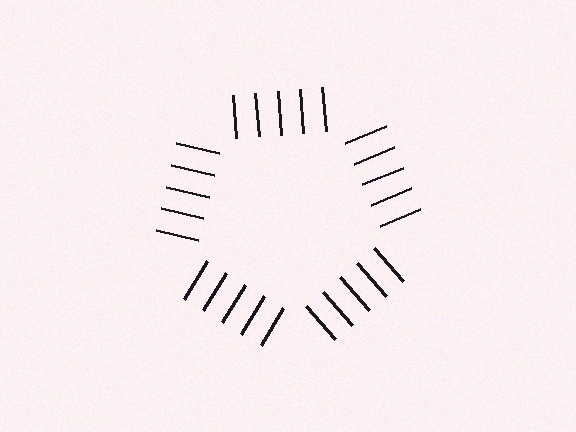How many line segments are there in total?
25 — 5 along each of the 5 edges.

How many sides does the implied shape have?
5 sides — the line-ends trace a pentagon.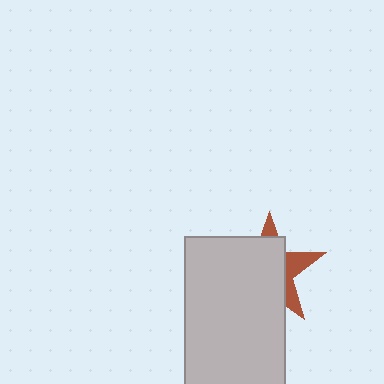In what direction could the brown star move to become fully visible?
The brown star could move toward the upper-right. That would shift it out from behind the light gray rectangle entirely.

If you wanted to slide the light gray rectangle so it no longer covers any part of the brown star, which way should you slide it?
Slide it toward the lower-left — that is the most direct way to separate the two shapes.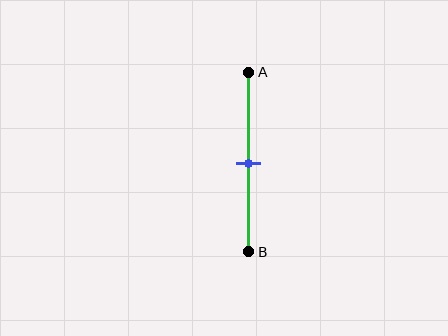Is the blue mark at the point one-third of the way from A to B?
No, the mark is at about 50% from A, not at the 33% one-third point.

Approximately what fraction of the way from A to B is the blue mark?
The blue mark is approximately 50% of the way from A to B.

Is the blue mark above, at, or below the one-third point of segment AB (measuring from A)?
The blue mark is below the one-third point of segment AB.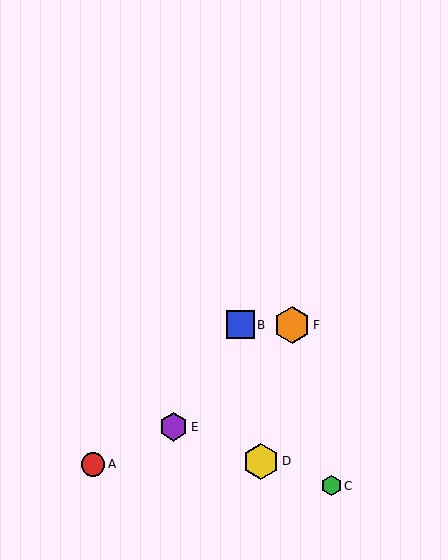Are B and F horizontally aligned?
Yes, both are at y≈325.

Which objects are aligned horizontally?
Objects B, F are aligned horizontally.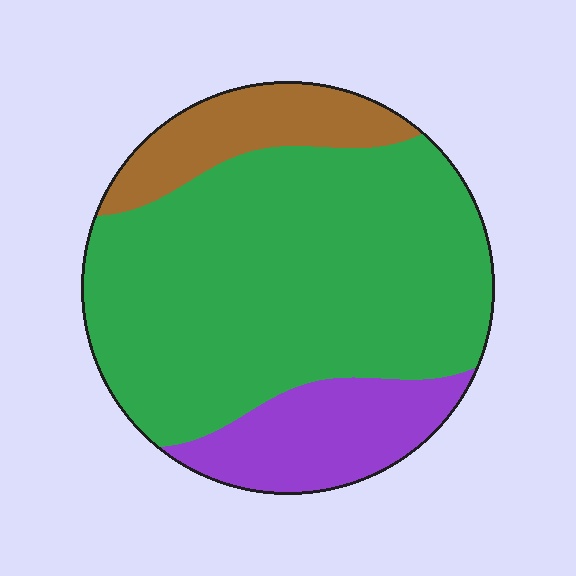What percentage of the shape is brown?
Brown takes up less than a sixth of the shape.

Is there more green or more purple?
Green.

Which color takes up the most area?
Green, at roughly 70%.